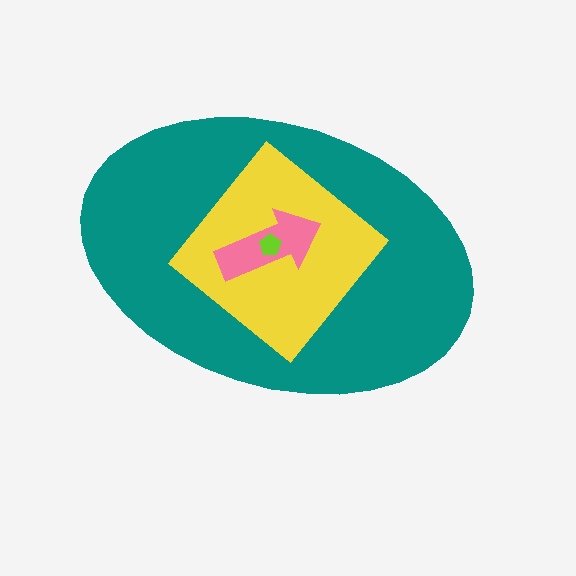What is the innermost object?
The lime pentagon.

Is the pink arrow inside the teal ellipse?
Yes.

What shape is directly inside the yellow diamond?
The pink arrow.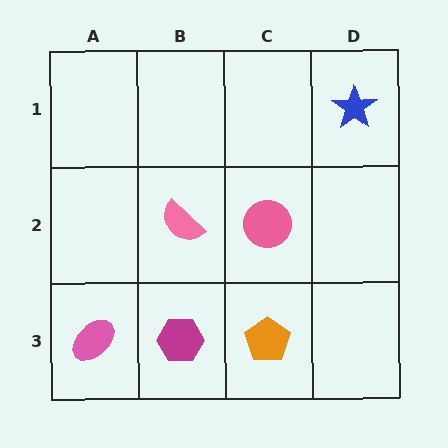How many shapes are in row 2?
2 shapes.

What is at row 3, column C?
An orange pentagon.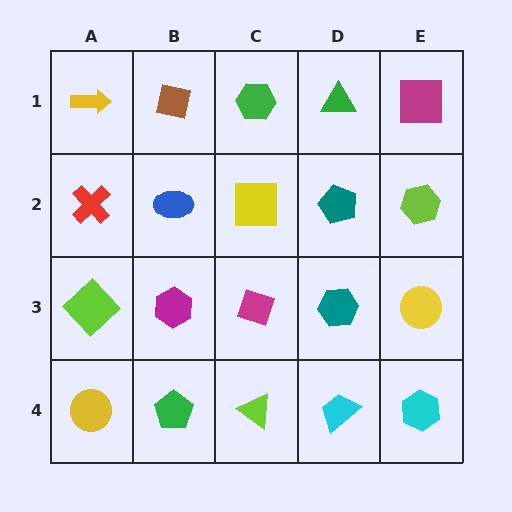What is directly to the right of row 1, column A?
A brown square.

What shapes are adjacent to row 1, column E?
A lime hexagon (row 2, column E), a green triangle (row 1, column D).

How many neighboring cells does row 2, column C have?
4.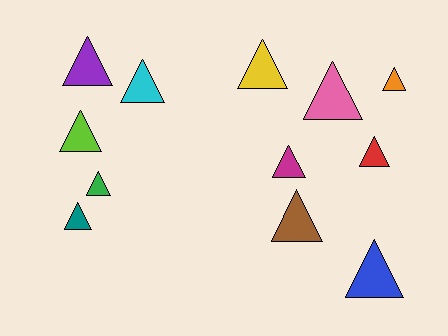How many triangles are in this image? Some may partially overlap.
There are 12 triangles.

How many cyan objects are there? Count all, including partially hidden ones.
There is 1 cyan object.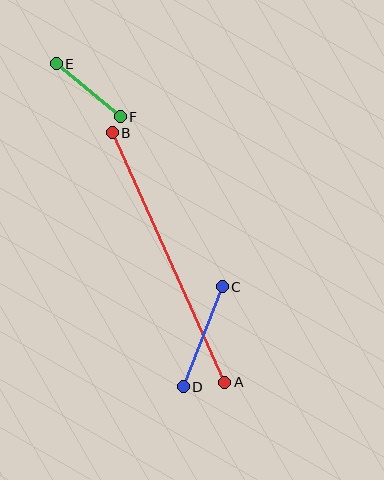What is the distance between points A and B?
The distance is approximately 273 pixels.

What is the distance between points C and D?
The distance is approximately 107 pixels.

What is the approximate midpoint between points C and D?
The midpoint is at approximately (203, 337) pixels.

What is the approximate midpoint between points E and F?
The midpoint is at approximately (88, 90) pixels.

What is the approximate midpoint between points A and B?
The midpoint is at approximately (169, 257) pixels.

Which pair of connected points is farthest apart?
Points A and B are farthest apart.